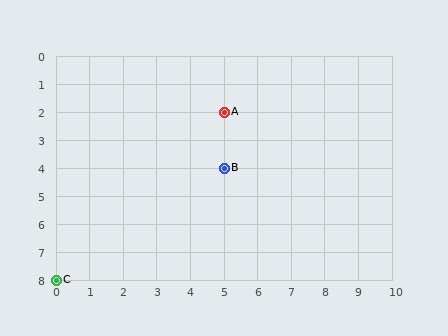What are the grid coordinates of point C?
Point C is at grid coordinates (0, 8).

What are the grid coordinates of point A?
Point A is at grid coordinates (5, 2).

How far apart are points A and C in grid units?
Points A and C are 5 columns and 6 rows apart (about 7.8 grid units diagonally).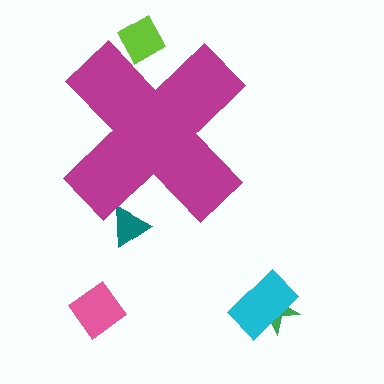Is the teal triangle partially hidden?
Yes, the teal triangle is partially hidden behind the magenta cross.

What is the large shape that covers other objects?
A magenta cross.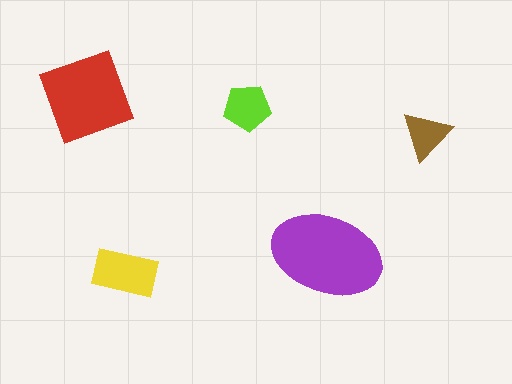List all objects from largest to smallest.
The purple ellipse, the red diamond, the yellow rectangle, the lime pentagon, the brown triangle.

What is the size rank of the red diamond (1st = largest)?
2nd.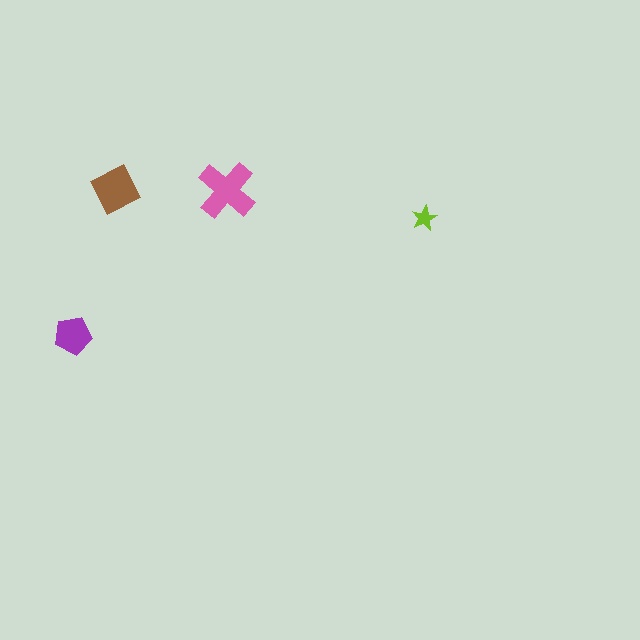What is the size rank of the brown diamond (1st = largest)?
2nd.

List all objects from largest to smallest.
The pink cross, the brown diamond, the purple pentagon, the lime star.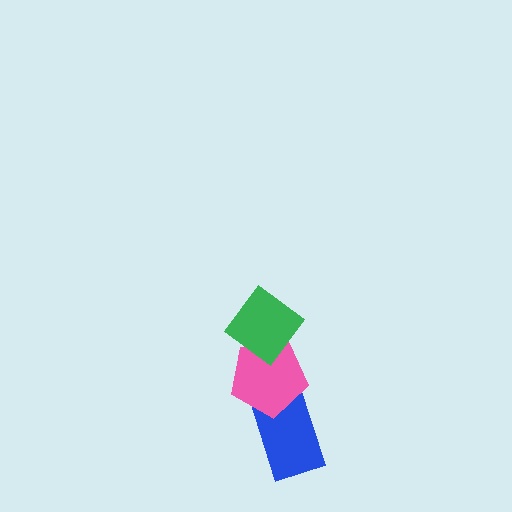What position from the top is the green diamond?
The green diamond is 1st from the top.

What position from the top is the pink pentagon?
The pink pentagon is 2nd from the top.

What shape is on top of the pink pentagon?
The green diamond is on top of the pink pentagon.